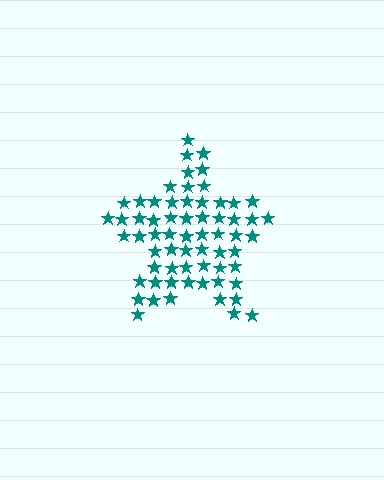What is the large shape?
The large shape is a star.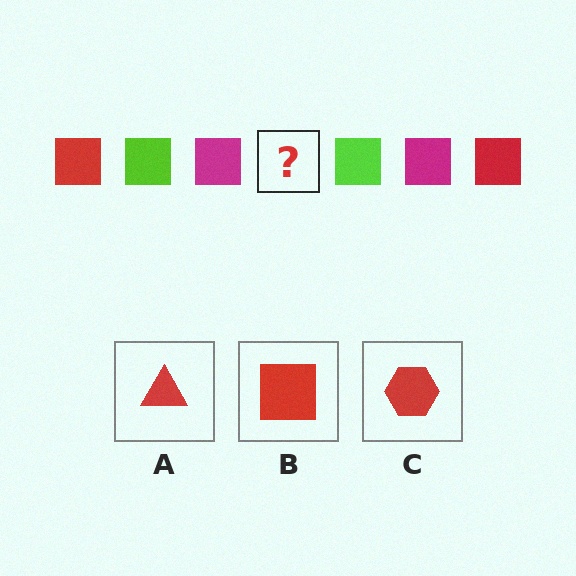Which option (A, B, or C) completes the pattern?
B.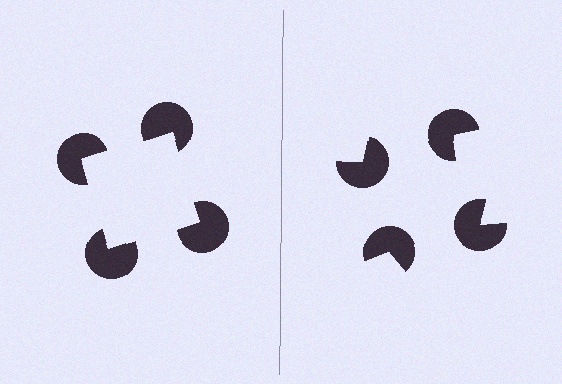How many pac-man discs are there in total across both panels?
8 — 4 on each side.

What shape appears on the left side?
An illusory square.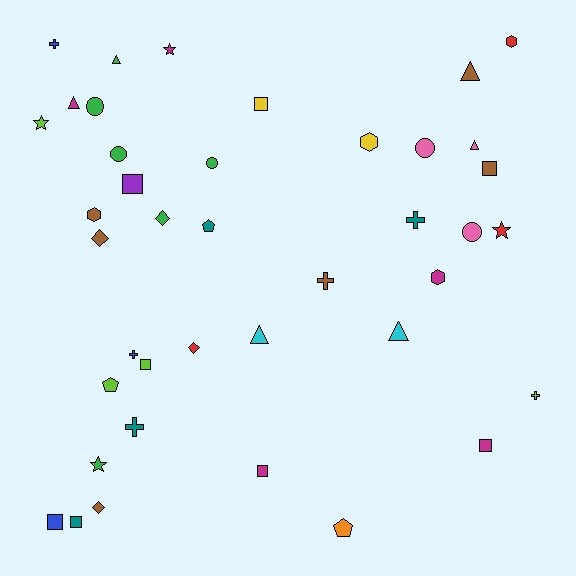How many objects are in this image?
There are 40 objects.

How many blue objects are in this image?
There are 3 blue objects.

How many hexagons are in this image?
There are 4 hexagons.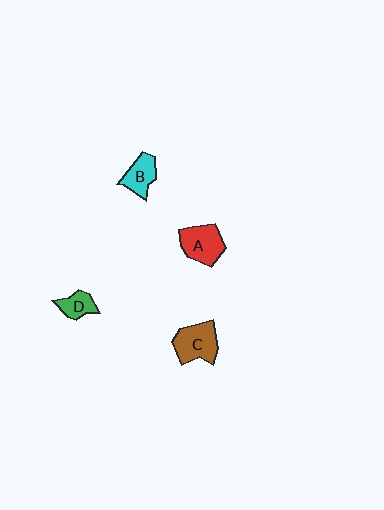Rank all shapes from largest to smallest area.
From largest to smallest: C (brown), A (red), B (cyan), D (green).